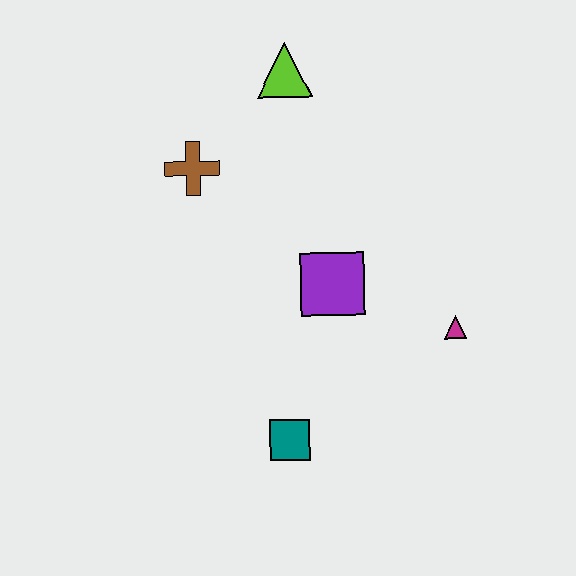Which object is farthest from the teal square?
The lime triangle is farthest from the teal square.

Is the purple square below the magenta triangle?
No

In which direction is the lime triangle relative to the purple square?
The lime triangle is above the purple square.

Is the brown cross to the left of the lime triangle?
Yes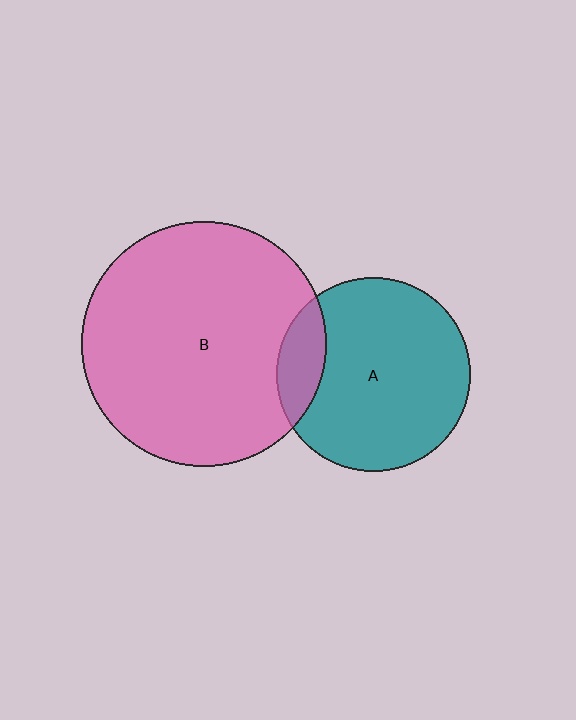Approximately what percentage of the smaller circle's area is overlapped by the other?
Approximately 15%.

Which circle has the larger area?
Circle B (pink).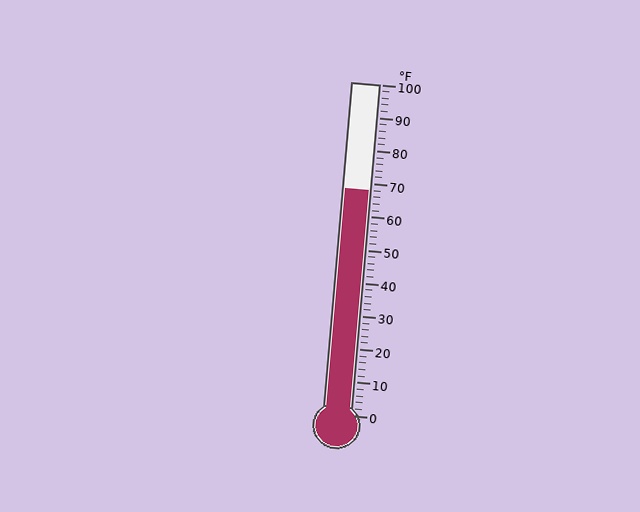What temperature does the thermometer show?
The thermometer shows approximately 68°F.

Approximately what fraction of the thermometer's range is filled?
The thermometer is filled to approximately 70% of its range.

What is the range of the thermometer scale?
The thermometer scale ranges from 0°F to 100°F.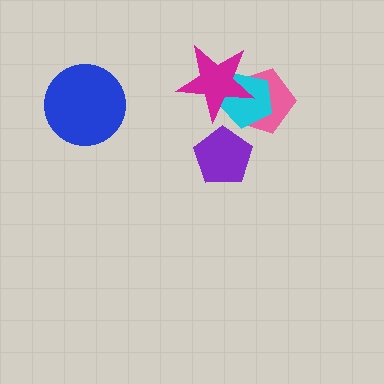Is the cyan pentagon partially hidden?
Yes, it is partially covered by another shape.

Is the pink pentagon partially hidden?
Yes, it is partially covered by another shape.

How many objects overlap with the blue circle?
0 objects overlap with the blue circle.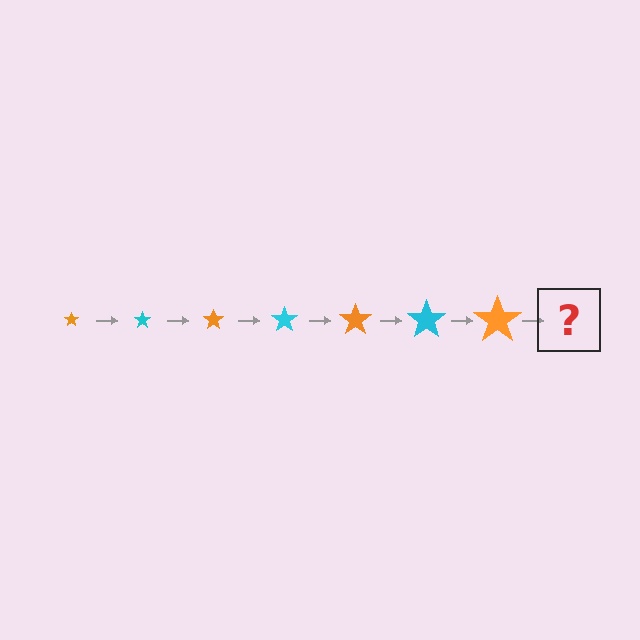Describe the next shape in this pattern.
It should be a cyan star, larger than the previous one.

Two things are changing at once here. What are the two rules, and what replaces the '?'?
The two rules are that the star grows larger each step and the color cycles through orange and cyan. The '?' should be a cyan star, larger than the previous one.